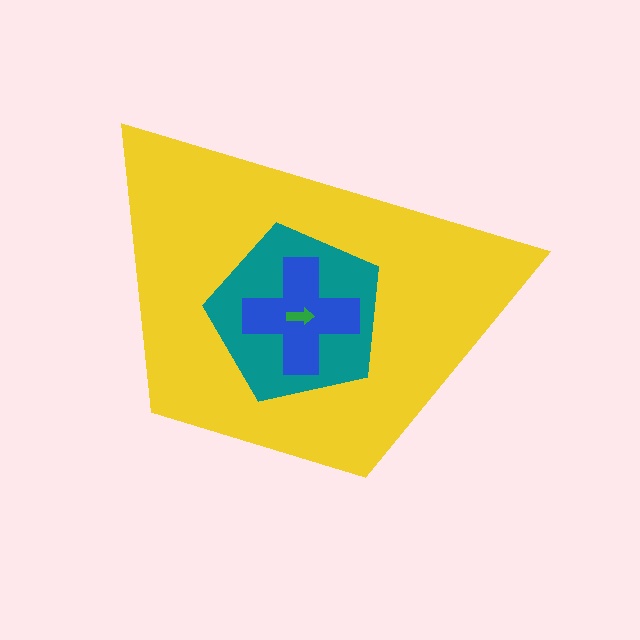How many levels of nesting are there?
4.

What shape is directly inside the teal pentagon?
The blue cross.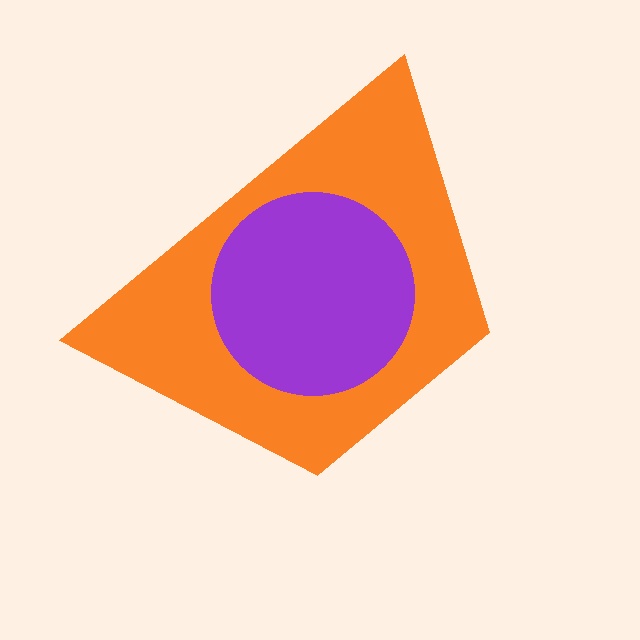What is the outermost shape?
The orange trapezoid.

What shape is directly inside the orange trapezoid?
The purple circle.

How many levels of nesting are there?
2.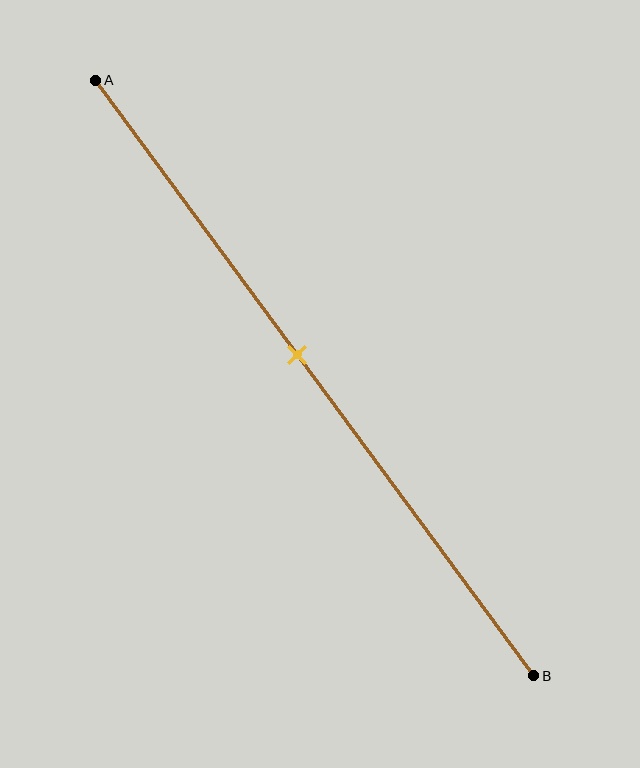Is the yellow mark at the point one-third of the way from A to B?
No, the mark is at about 45% from A, not at the 33% one-third point.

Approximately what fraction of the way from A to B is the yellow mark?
The yellow mark is approximately 45% of the way from A to B.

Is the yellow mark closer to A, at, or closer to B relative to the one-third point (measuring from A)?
The yellow mark is closer to point B than the one-third point of segment AB.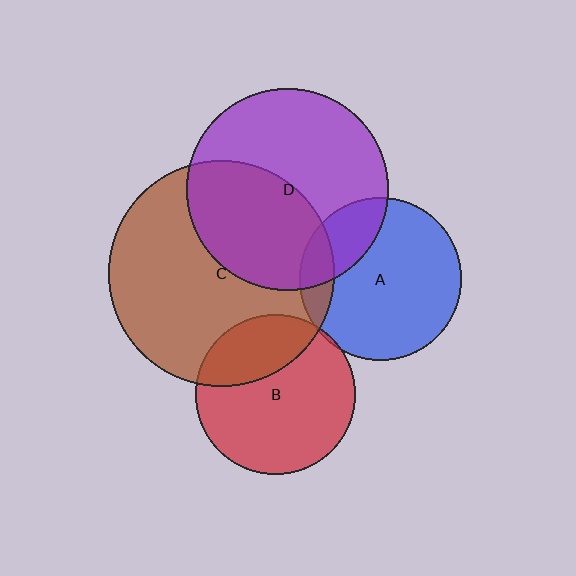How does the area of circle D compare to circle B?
Approximately 1.6 times.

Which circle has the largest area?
Circle C (brown).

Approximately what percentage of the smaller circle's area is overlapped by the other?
Approximately 30%.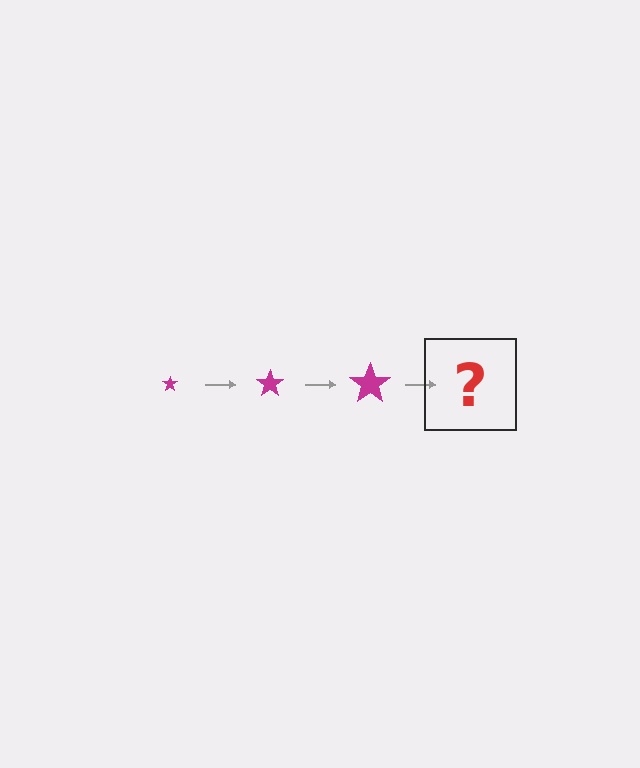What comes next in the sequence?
The next element should be a magenta star, larger than the previous one.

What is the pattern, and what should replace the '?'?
The pattern is that the star gets progressively larger each step. The '?' should be a magenta star, larger than the previous one.